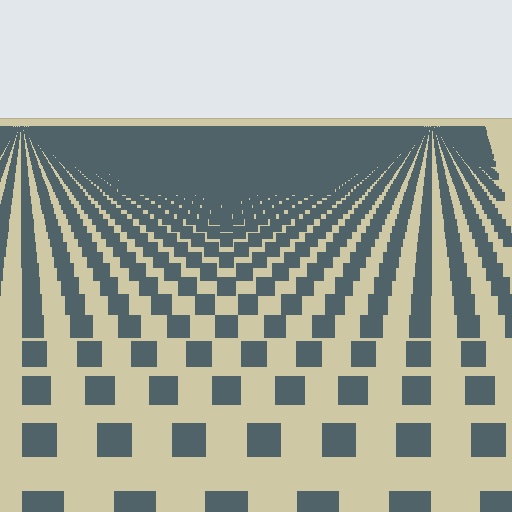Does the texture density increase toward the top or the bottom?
Density increases toward the top.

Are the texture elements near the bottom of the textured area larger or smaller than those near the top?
Larger. Near the bottom, elements are closer to the viewer and appear at a bigger on-screen size.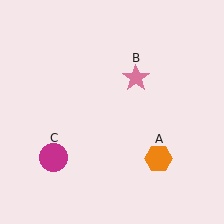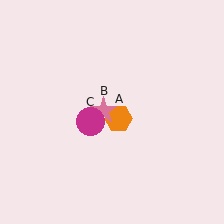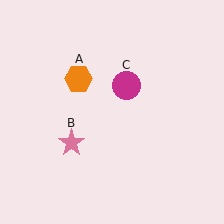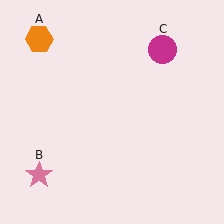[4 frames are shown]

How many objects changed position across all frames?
3 objects changed position: orange hexagon (object A), pink star (object B), magenta circle (object C).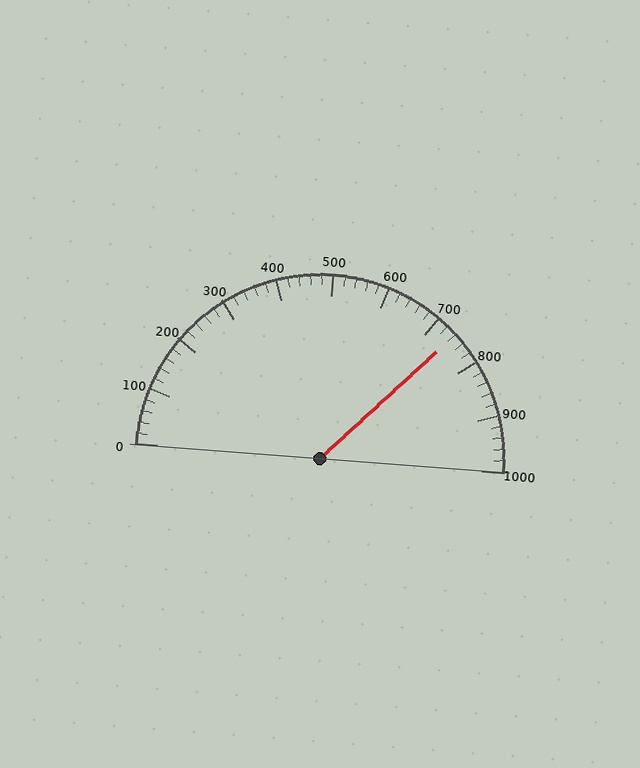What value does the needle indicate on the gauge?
The needle indicates approximately 740.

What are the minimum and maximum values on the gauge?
The gauge ranges from 0 to 1000.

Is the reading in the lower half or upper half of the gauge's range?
The reading is in the upper half of the range (0 to 1000).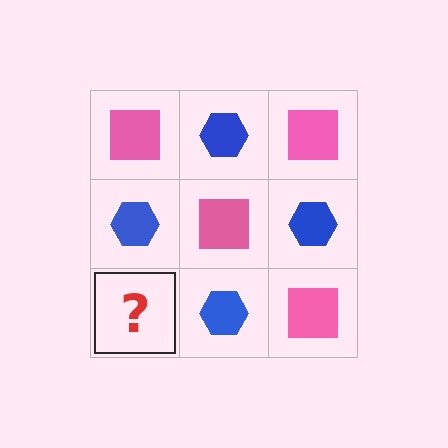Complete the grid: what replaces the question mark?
The question mark should be replaced with a pink square.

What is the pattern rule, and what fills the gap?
The rule is that it alternates pink square and blue hexagon in a checkerboard pattern. The gap should be filled with a pink square.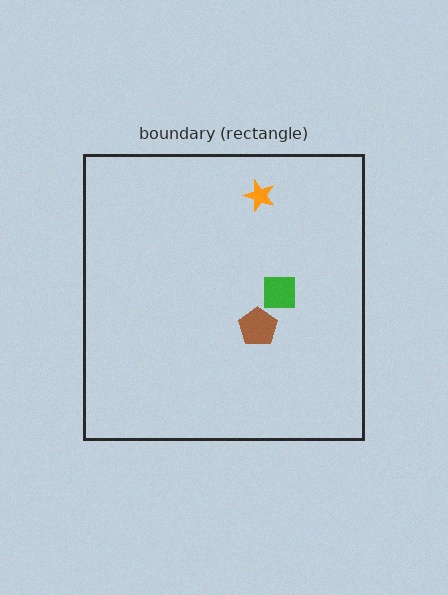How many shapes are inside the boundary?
3 inside, 0 outside.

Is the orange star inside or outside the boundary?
Inside.